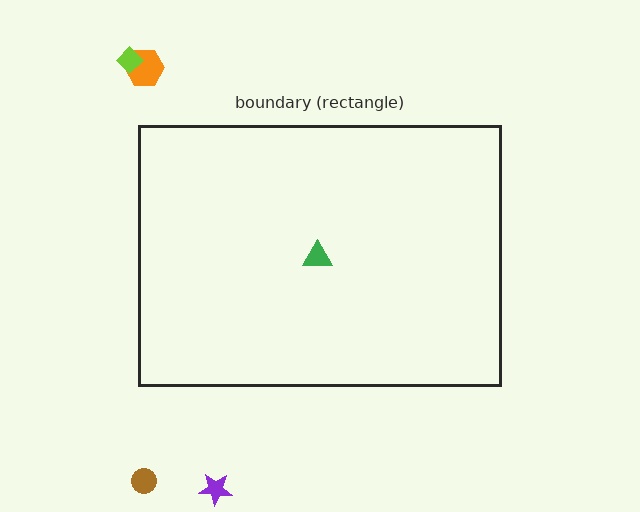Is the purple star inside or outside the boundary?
Outside.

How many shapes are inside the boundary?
1 inside, 4 outside.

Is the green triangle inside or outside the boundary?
Inside.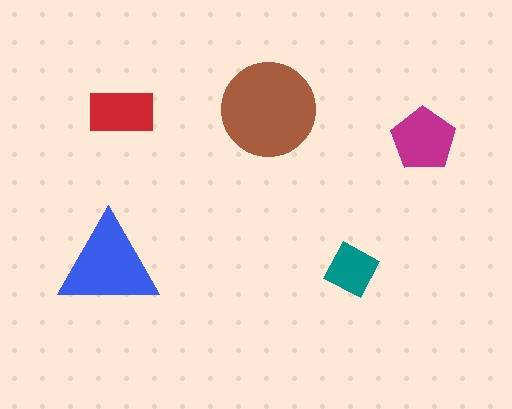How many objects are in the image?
There are 5 objects in the image.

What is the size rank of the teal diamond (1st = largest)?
5th.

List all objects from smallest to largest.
The teal diamond, the red rectangle, the magenta pentagon, the blue triangle, the brown circle.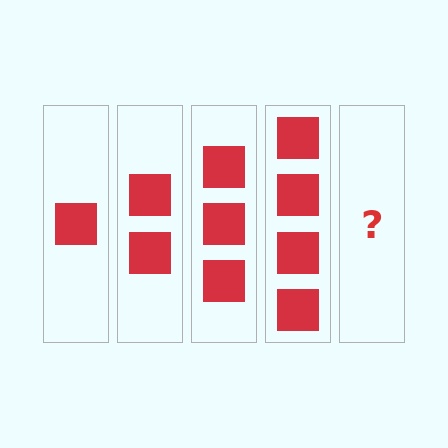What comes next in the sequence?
The next element should be 5 squares.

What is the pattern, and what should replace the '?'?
The pattern is that each step adds one more square. The '?' should be 5 squares.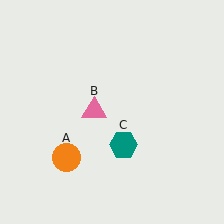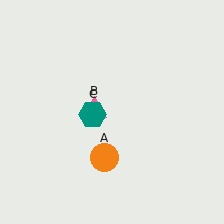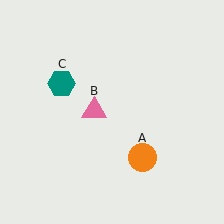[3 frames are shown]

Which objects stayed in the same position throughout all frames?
Pink triangle (object B) remained stationary.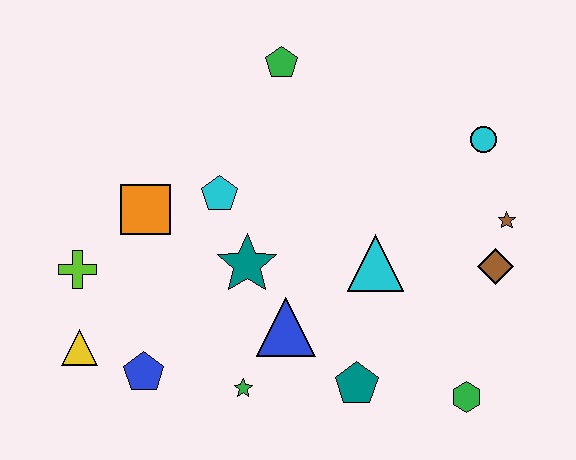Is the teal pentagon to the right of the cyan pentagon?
Yes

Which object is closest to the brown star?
The brown diamond is closest to the brown star.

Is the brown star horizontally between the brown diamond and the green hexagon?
No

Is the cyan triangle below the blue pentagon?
No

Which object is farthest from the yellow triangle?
The cyan circle is farthest from the yellow triangle.